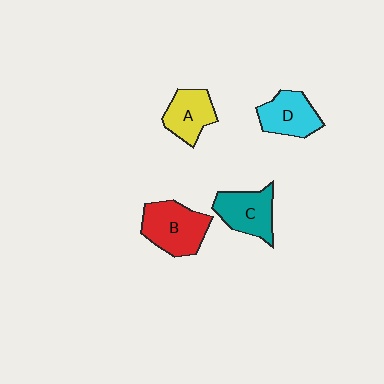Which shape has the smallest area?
Shape A (yellow).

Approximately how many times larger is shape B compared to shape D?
Approximately 1.3 times.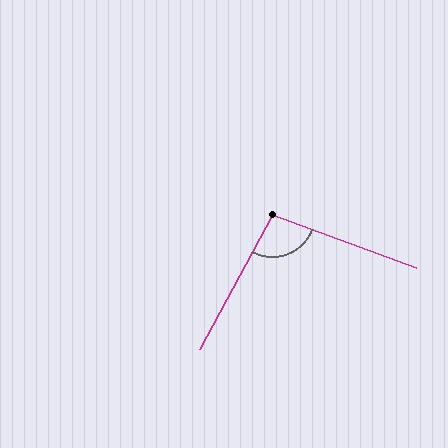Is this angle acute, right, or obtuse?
It is obtuse.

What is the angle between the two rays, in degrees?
Approximately 98 degrees.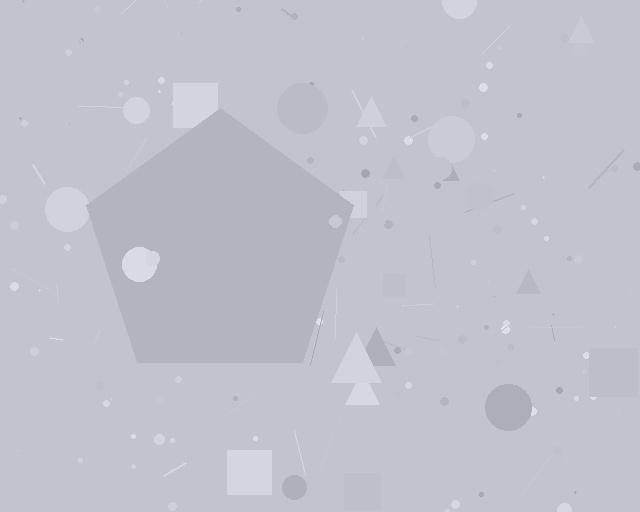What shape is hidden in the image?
A pentagon is hidden in the image.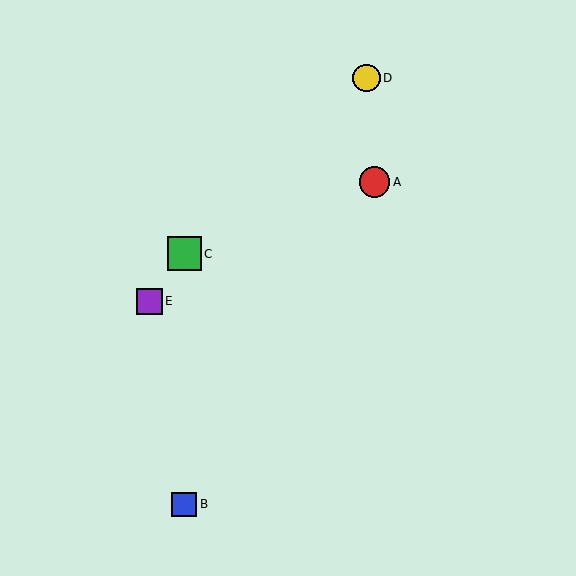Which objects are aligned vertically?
Objects B, C are aligned vertically.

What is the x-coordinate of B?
Object B is at x≈184.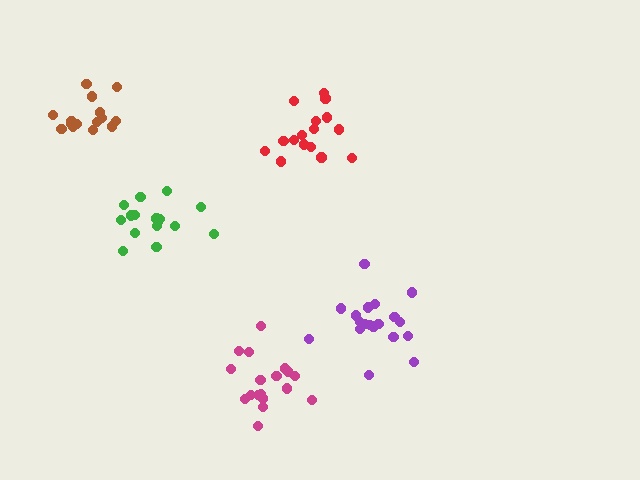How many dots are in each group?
Group 1: 18 dots, Group 2: 15 dots, Group 3: 16 dots, Group 4: 16 dots, Group 5: 20 dots (85 total).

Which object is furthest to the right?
The purple cluster is rightmost.